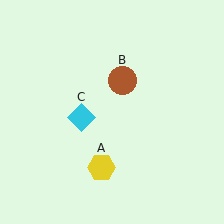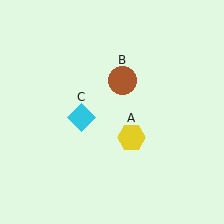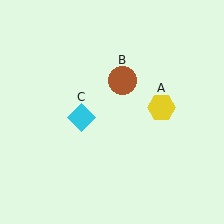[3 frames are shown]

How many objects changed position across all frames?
1 object changed position: yellow hexagon (object A).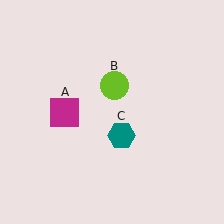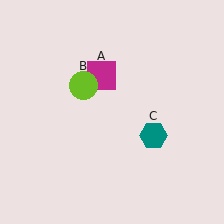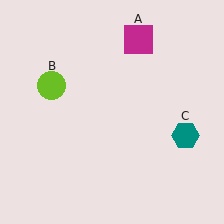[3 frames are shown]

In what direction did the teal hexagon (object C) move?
The teal hexagon (object C) moved right.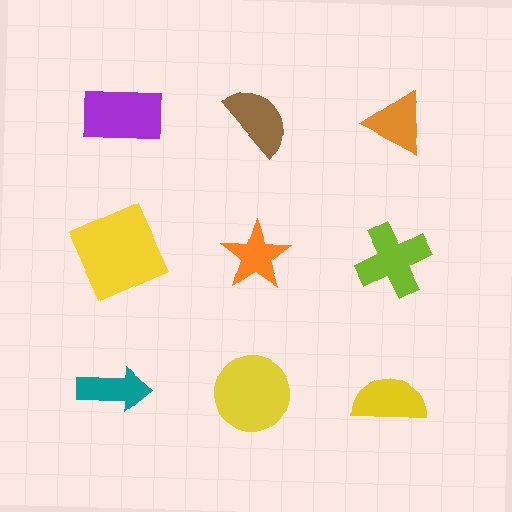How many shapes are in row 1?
3 shapes.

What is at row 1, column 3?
An orange triangle.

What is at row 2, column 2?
An orange star.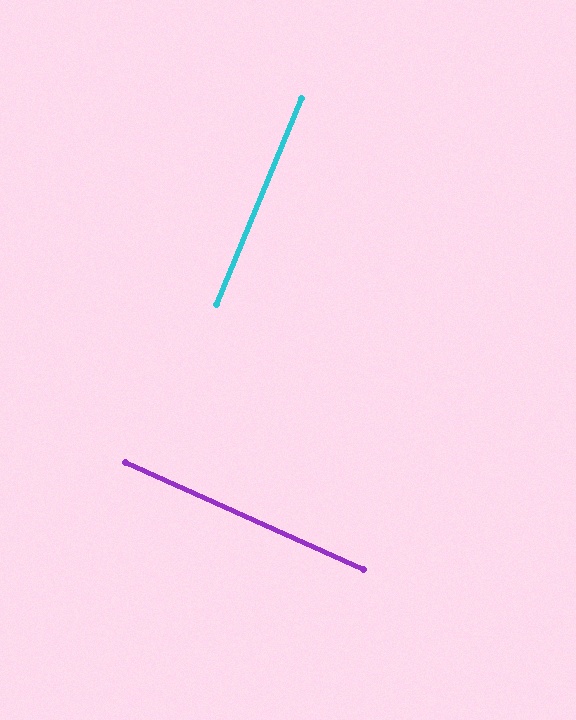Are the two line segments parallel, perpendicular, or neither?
Perpendicular — they meet at approximately 88°.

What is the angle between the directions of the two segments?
Approximately 88 degrees.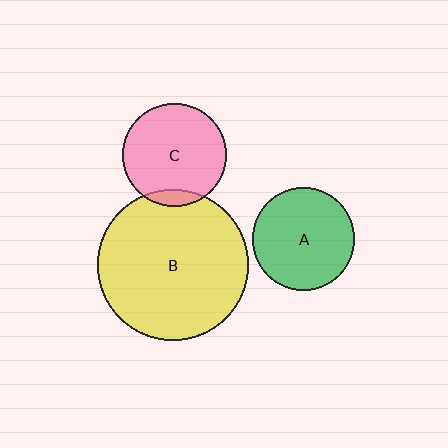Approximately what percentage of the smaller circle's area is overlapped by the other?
Approximately 10%.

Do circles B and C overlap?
Yes.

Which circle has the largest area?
Circle B (yellow).